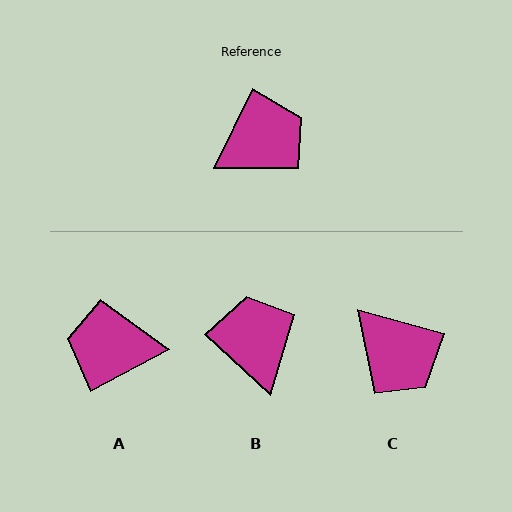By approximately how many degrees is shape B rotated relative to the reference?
Approximately 73 degrees counter-clockwise.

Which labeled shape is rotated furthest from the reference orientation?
A, about 144 degrees away.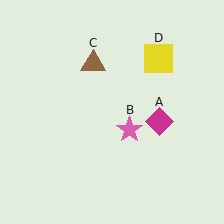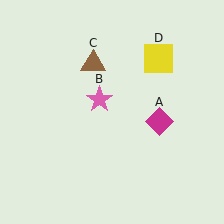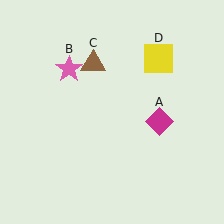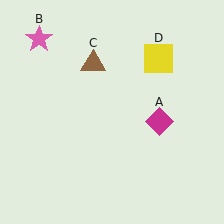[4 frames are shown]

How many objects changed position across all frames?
1 object changed position: pink star (object B).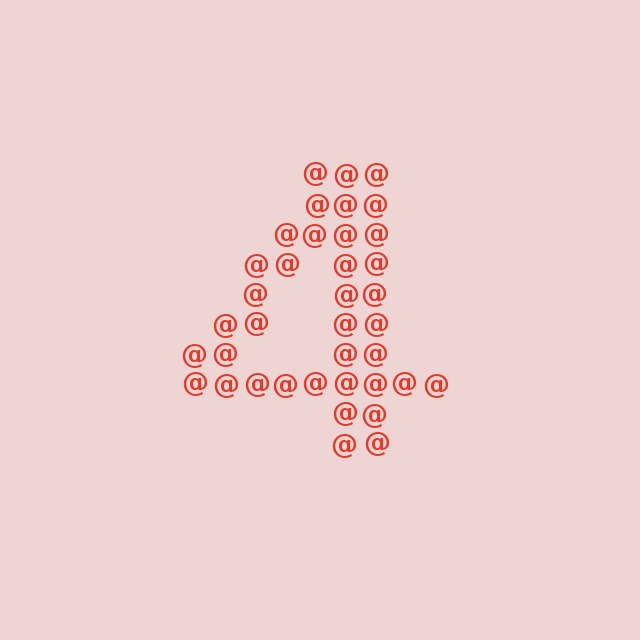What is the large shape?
The large shape is the digit 4.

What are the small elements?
The small elements are at signs.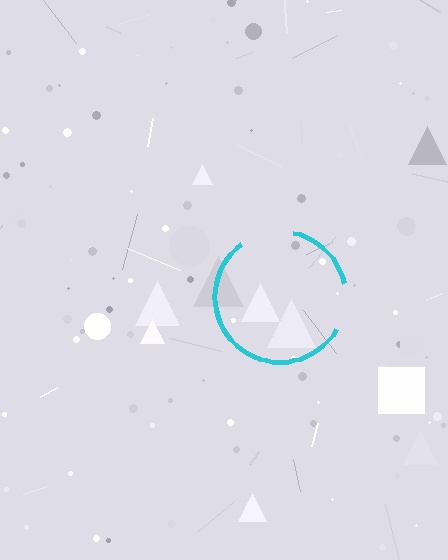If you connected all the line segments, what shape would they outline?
They would outline a circle.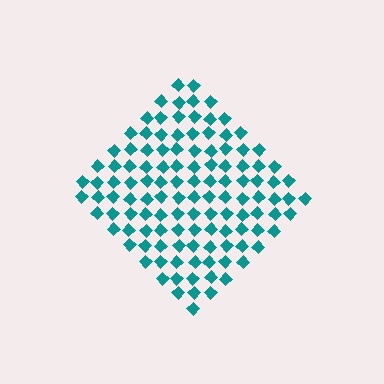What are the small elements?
The small elements are diamonds.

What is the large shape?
The large shape is a diamond.